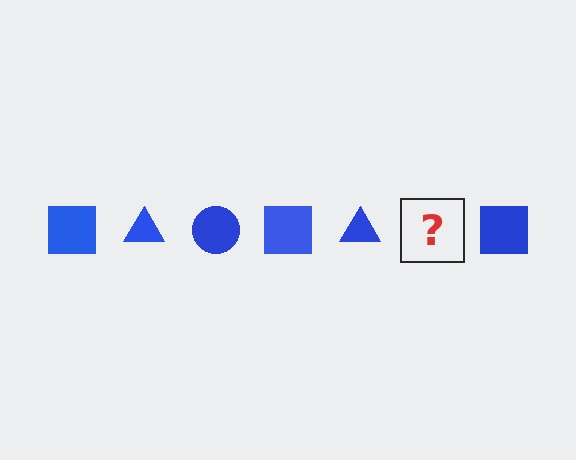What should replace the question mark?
The question mark should be replaced with a blue circle.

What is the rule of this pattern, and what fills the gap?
The rule is that the pattern cycles through square, triangle, circle shapes in blue. The gap should be filled with a blue circle.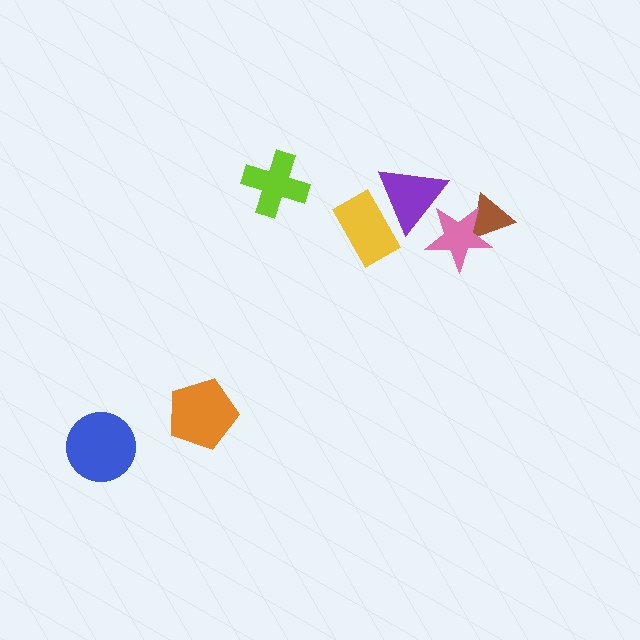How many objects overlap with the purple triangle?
2 objects overlap with the purple triangle.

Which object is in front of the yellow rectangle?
The purple triangle is in front of the yellow rectangle.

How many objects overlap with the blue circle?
0 objects overlap with the blue circle.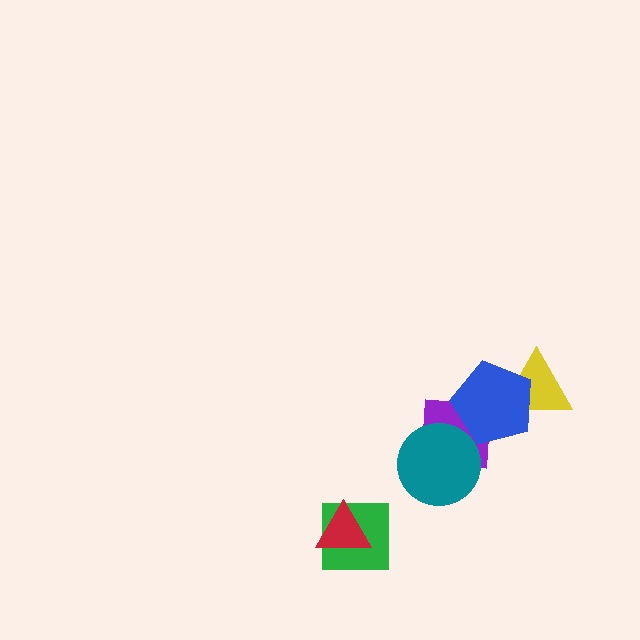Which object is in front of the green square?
The red triangle is in front of the green square.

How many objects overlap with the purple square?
2 objects overlap with the purple square.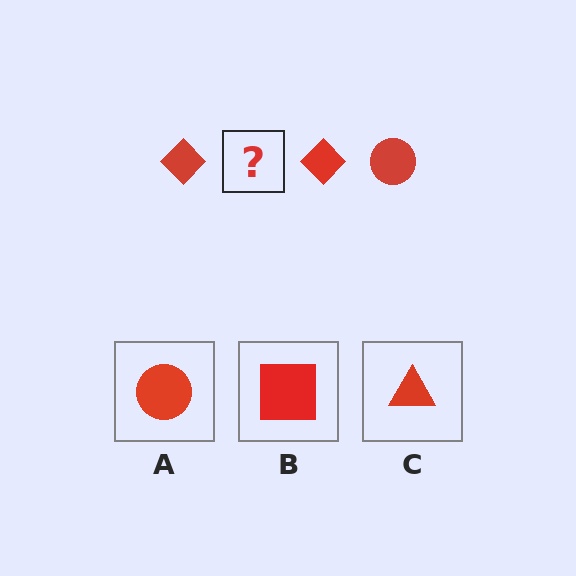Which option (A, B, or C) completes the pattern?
A.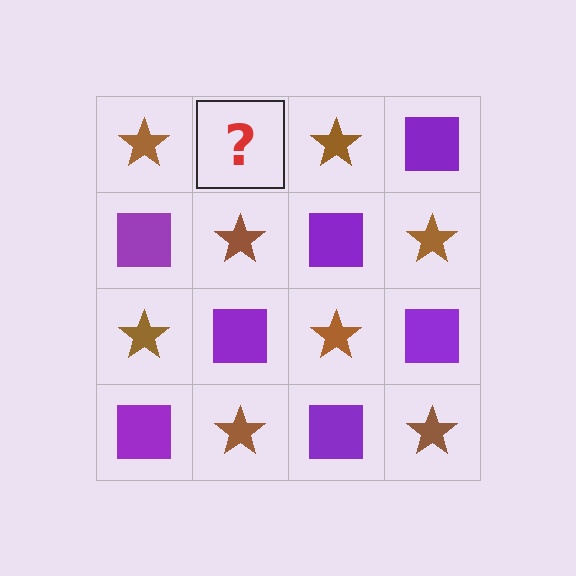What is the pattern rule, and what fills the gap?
The rule is that it alternates brown star and purple square in a checkerboard pattern. The gap should be filled with a purple square.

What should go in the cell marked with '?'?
The missing cell should contain a purple square.